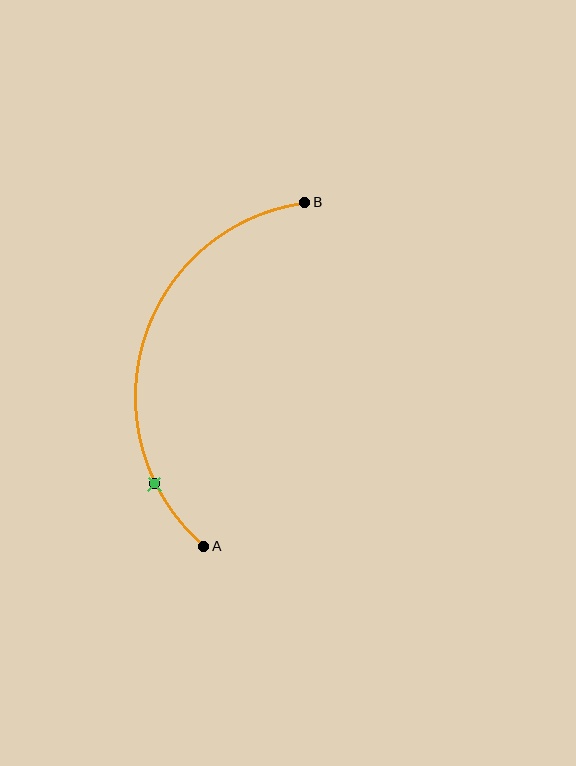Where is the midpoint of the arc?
The arc midpoint is the point on the curve farthest from the straight line joining A and B. It sits to the left of that line.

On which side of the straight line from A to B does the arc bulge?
The arc bulges to the left of the straight line connecting A and B.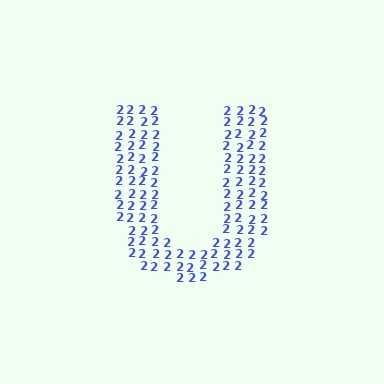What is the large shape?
The large shape is the letter U.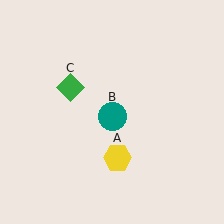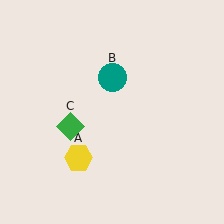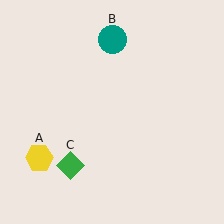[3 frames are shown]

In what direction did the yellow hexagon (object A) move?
The yellow hexagon (object A) moved left.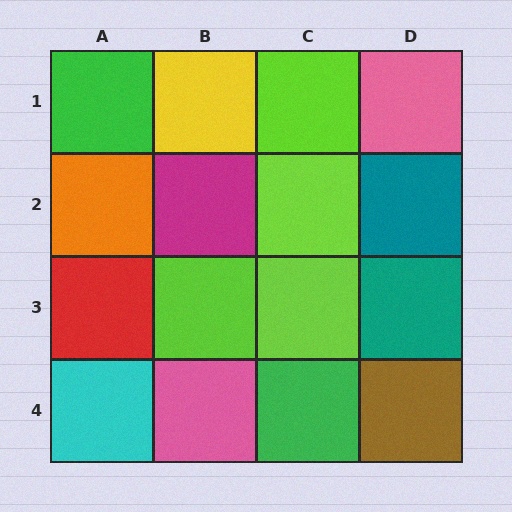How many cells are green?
2 cells are green.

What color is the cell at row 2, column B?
Magenta.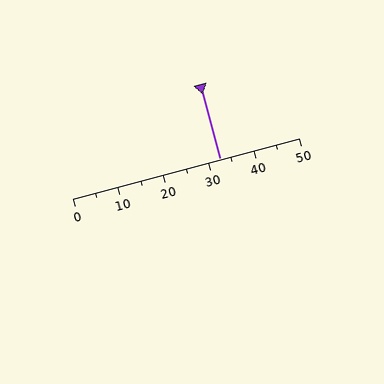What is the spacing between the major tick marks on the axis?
The major ticks are spaced 10 apart.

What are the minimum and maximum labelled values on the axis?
The axis runs from 0 to 50.